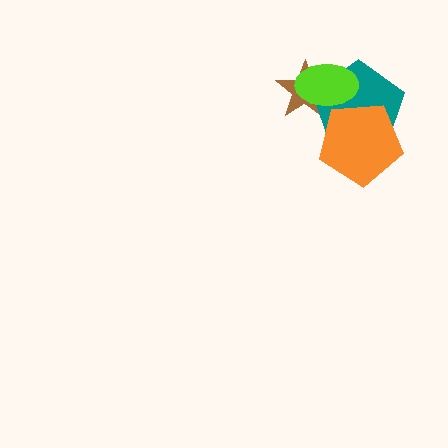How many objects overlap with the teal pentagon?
3 objects overlap with the teal pentagon.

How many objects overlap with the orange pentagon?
2 objects overlap with the orange pentagon.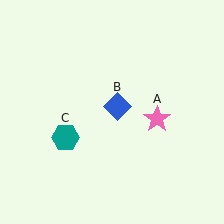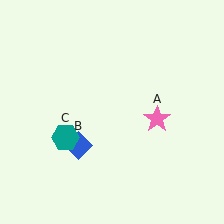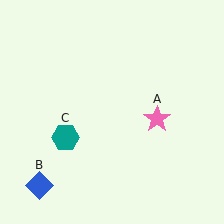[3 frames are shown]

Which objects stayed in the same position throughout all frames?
Pink star (object A) and teal hexagon (object C) remained stationary.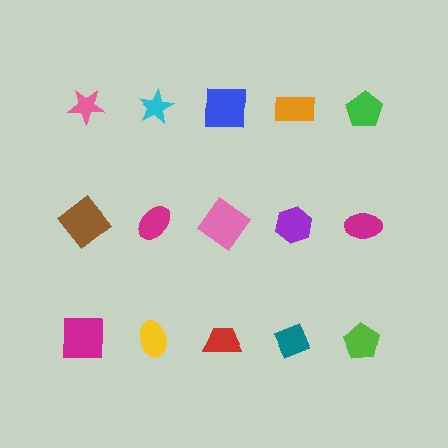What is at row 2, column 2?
A magenta ellipse.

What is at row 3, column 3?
A red trapezoid.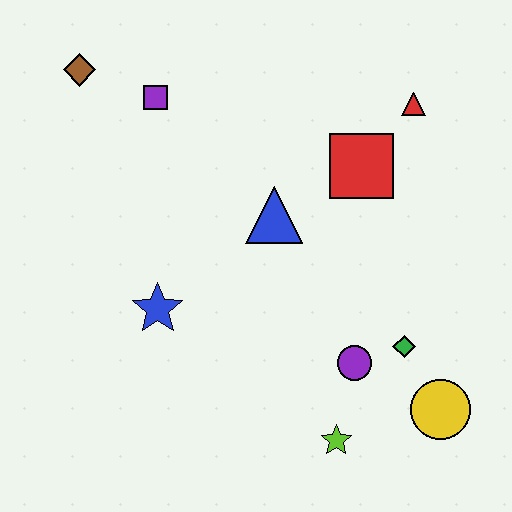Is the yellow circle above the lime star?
Yes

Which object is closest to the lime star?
The purple circle is closest to the lime star.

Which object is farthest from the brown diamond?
The yellow circle is farthest from the brown diamond.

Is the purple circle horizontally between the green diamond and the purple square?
Yes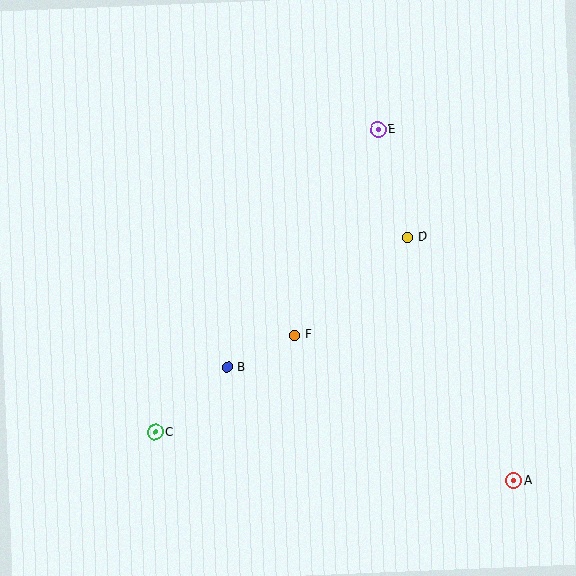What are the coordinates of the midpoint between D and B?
The midpoint between D and B is at (318, 302).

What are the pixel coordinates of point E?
Point E is at (378, 129).